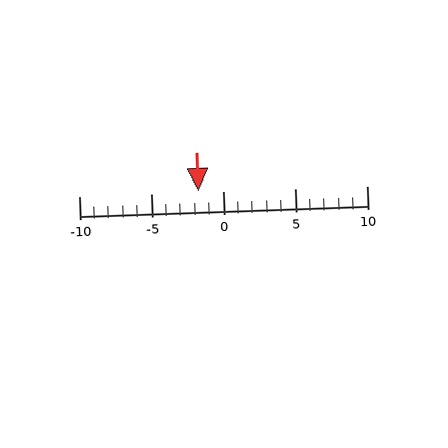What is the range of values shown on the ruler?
The ruler shows values from -10 to 10.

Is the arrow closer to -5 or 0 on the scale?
The arrow is closer to 0.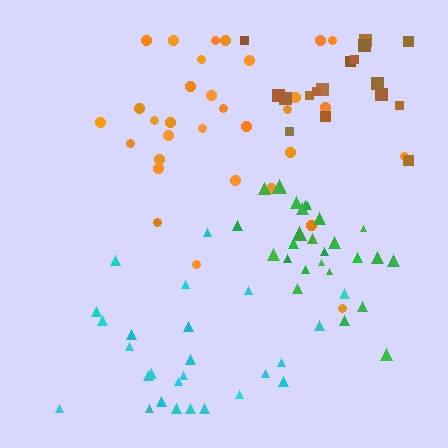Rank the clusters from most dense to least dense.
green, brown, orange, cyan.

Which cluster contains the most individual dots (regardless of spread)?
Orange (32).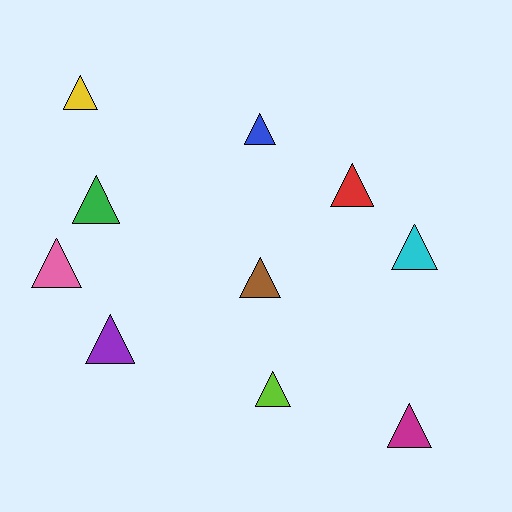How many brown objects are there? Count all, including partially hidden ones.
There is 1 brown object.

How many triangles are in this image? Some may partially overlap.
There are 10 triangles.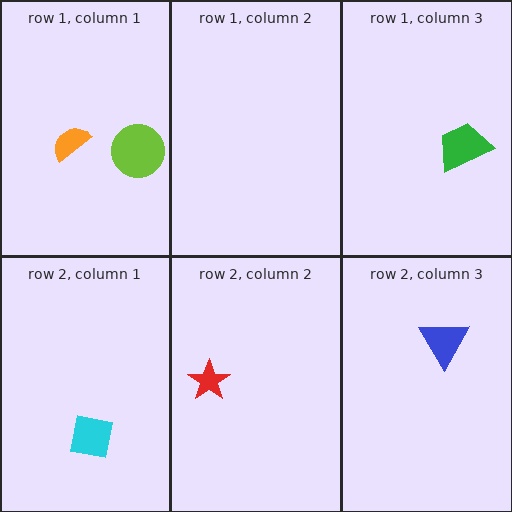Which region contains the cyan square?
The row 2, column 1 region.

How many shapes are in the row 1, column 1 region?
2.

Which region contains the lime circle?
The row 1, column 1 region.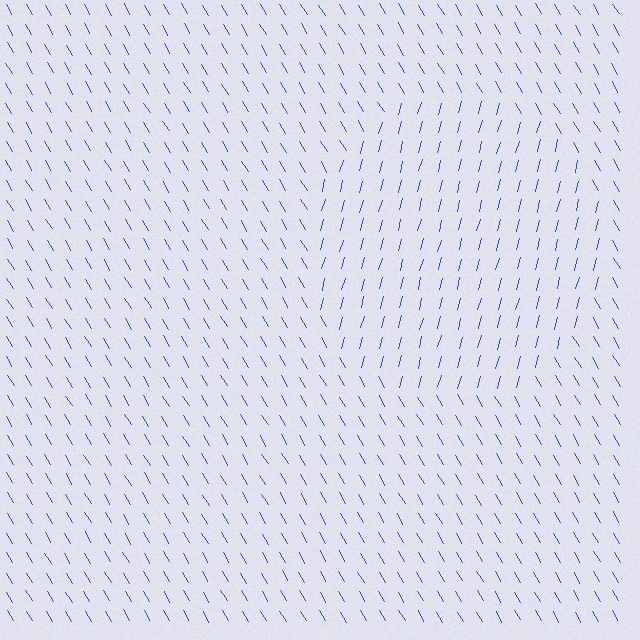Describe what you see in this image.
The image is filled with small blue line segments. A circle region in the image has lines oriented differently from the surrounding lines, creating a visible texture boundary.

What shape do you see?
I see a circle.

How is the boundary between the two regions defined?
The boundary is defined purely by a change in line orientation (approximately 45 degrees difference). All lines are the same color and thickness.